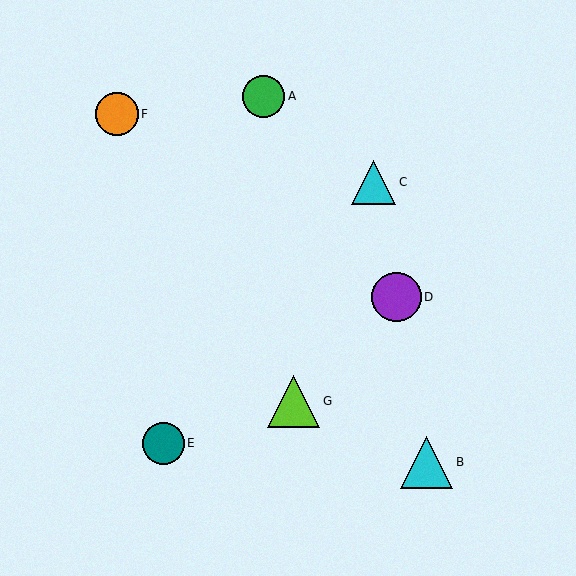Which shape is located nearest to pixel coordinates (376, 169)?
The cyan triangle (labeled C) at (374, 182) is nearest to that location.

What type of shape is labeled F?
Shape F is an orange circle.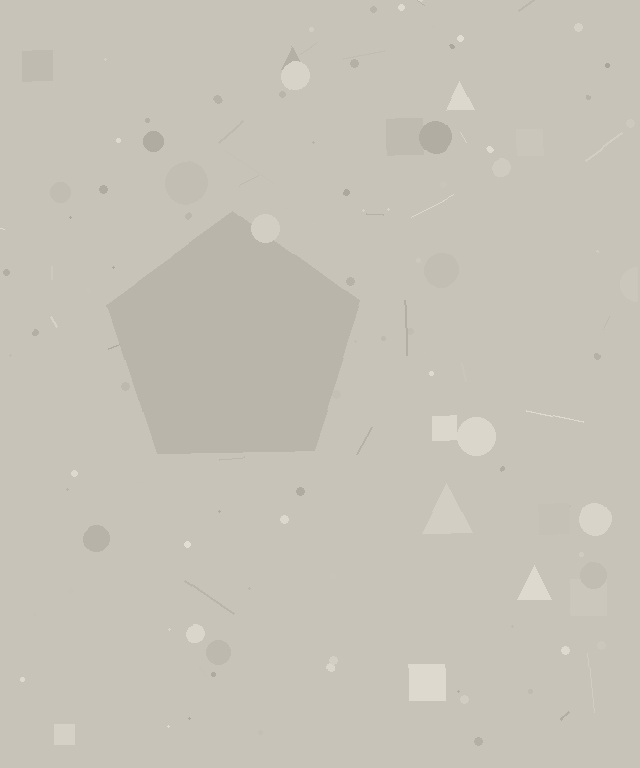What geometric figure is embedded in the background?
A pentagon is embedded in the background.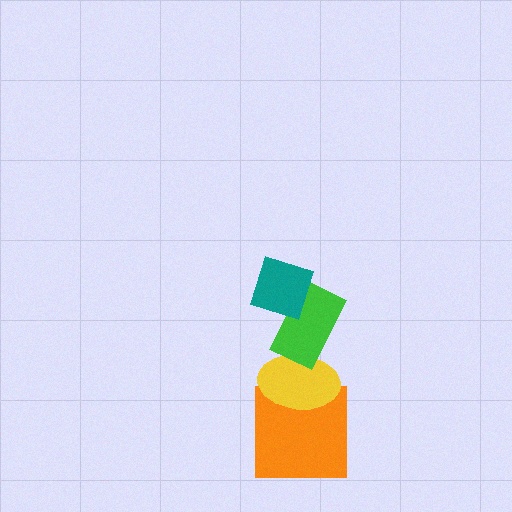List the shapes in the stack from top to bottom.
From top to bottom: the teal diamond, the green rectangle, the yellow ellipse, the orange square.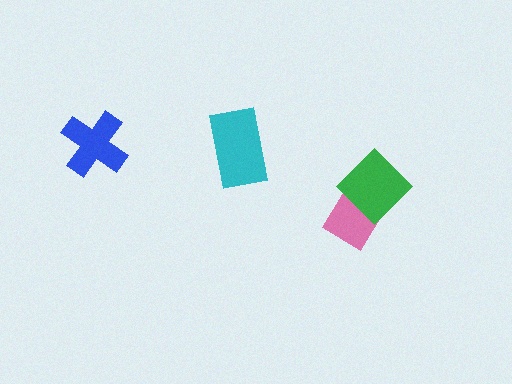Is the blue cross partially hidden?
No, no other shape covers it.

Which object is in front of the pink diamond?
The green diamond is in front of the pink diamond.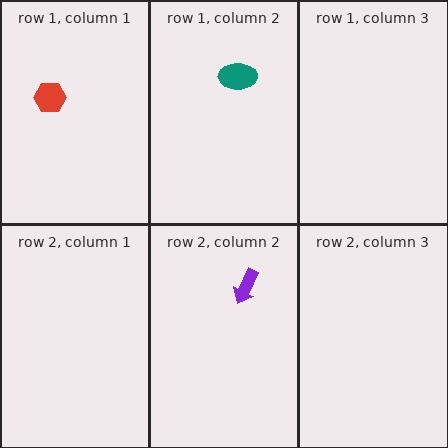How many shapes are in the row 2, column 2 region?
1.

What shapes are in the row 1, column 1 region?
The red hexagon.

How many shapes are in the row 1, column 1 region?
1.